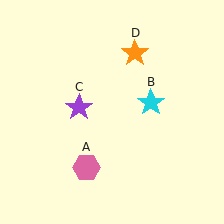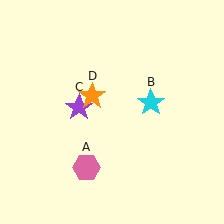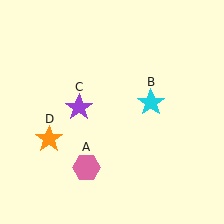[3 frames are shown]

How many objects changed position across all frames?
1 object changed position: orange star (object D).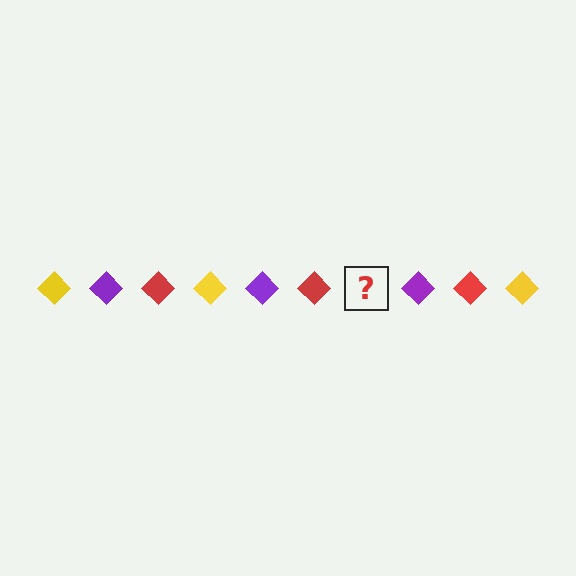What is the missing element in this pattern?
The missing element is a yellow diamond.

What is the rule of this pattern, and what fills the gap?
The rule is that the pattern cycles through yellow, purple, red diamonds. The gap should be filled with a yellow diamond.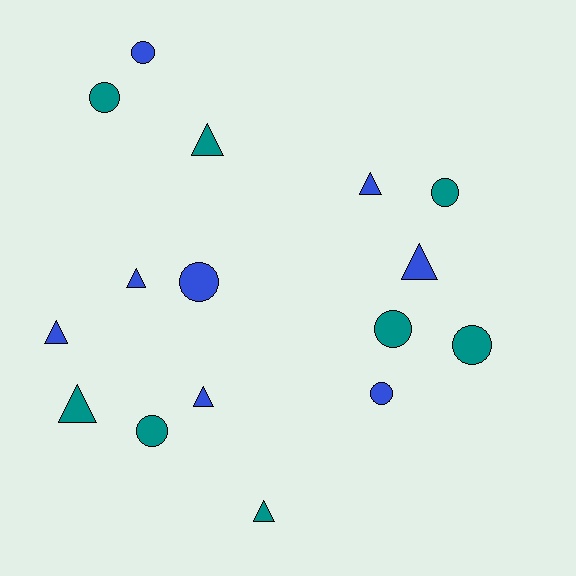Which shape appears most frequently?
Circle, with 8 objects.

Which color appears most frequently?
Teal, with 8 objects.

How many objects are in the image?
There are 16 objects.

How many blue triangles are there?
There are 5 blue triangles.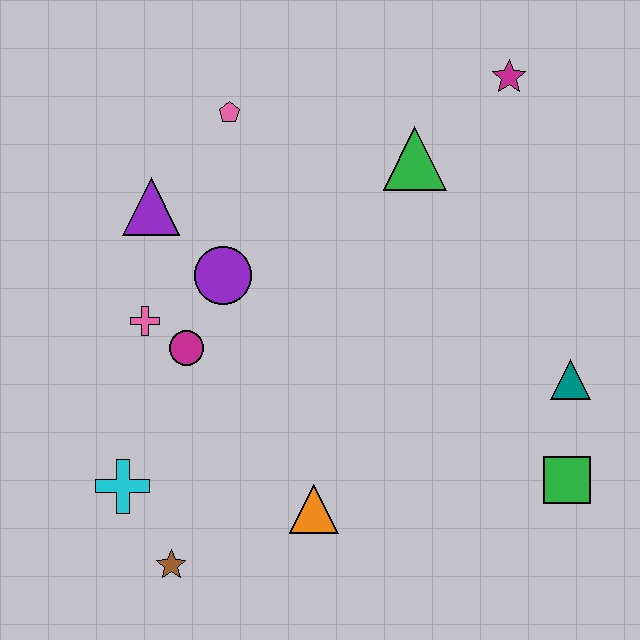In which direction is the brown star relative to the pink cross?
The brown star is below the pink cross.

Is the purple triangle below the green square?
No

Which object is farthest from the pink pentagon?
The green square is farthest from the pink pentagon.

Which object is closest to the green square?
The teal triangle is closest to the green square.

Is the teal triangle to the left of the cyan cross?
No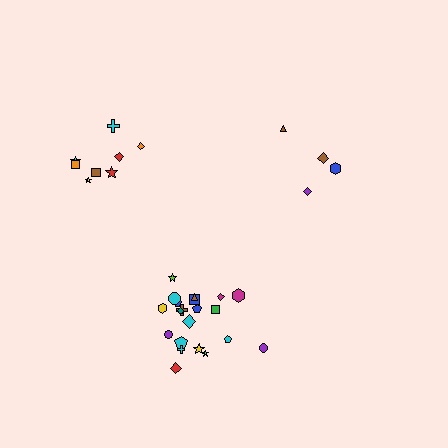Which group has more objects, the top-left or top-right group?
The top-left group.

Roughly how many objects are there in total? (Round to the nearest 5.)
Roughly 35 objects in total.